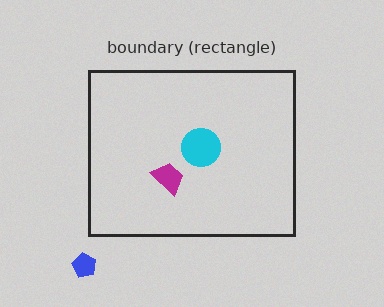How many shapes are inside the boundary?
2 inside, 1 outside.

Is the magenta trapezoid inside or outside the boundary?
Inside.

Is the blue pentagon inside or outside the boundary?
Outside.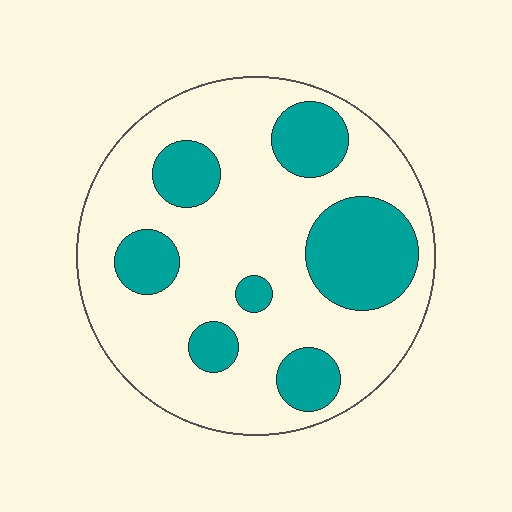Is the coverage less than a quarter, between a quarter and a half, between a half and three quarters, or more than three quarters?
Between a quarter and a half.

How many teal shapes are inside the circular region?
7.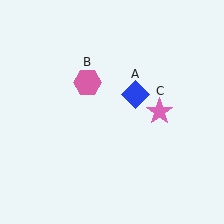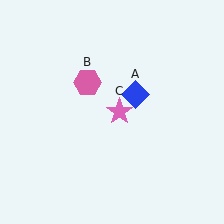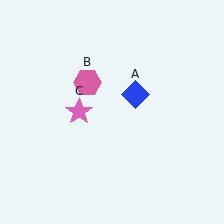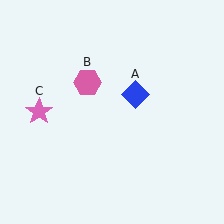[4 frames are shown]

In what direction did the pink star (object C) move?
The pink star (object C) moved left.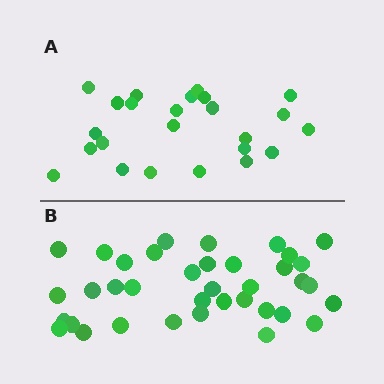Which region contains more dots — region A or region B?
Region B (the bottom region) has more dots.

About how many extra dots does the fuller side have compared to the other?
Region B has approximately 15 more dots than region A.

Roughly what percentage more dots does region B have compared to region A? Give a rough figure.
About 55% more.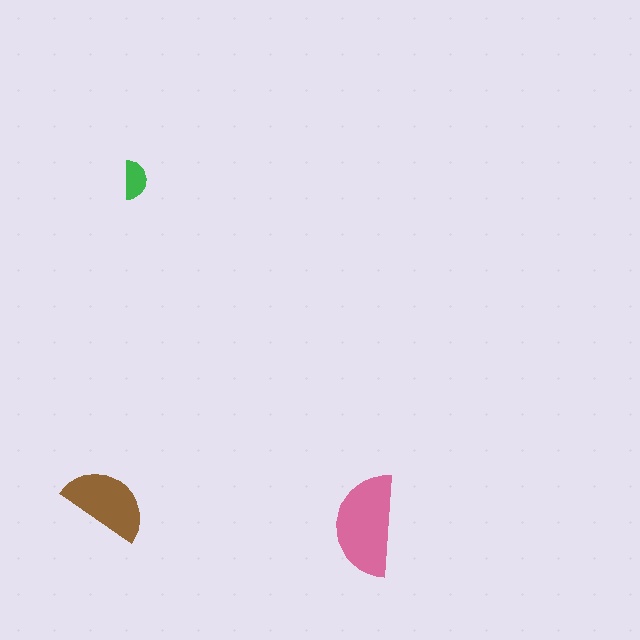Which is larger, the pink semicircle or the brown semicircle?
The pink one.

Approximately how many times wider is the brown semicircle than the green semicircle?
About 2 times wider.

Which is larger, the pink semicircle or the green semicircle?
The pink one.